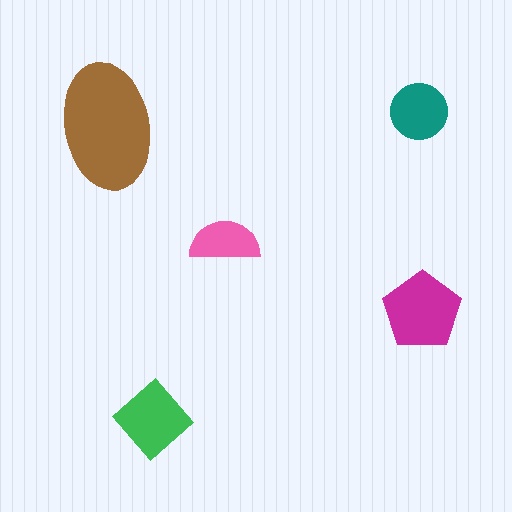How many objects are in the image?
There are 5 objects in the image.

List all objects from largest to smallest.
The brown ellipse, the magenta pentagon, the green diamond, the teal circle, the pink semicircle.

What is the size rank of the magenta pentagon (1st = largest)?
2nd.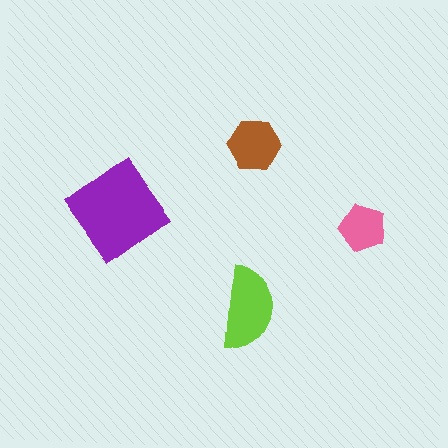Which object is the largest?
The purple diamond.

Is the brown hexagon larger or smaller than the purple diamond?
Smaller.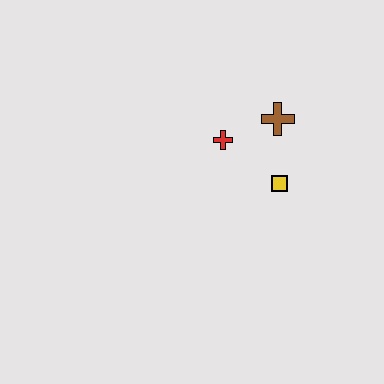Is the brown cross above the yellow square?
Yes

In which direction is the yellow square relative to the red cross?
The yellow square is to the right of the red cross.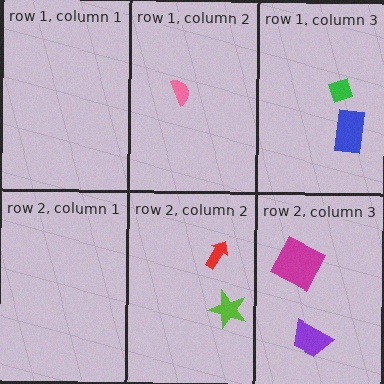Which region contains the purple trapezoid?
The row 2, column 3 region.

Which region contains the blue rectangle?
The row 1, column 3 region.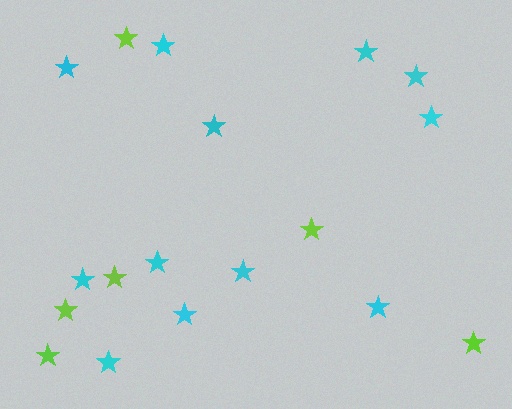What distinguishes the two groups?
There are 2 groups: one group of cyan stars (12) and one group of lime stars (6).